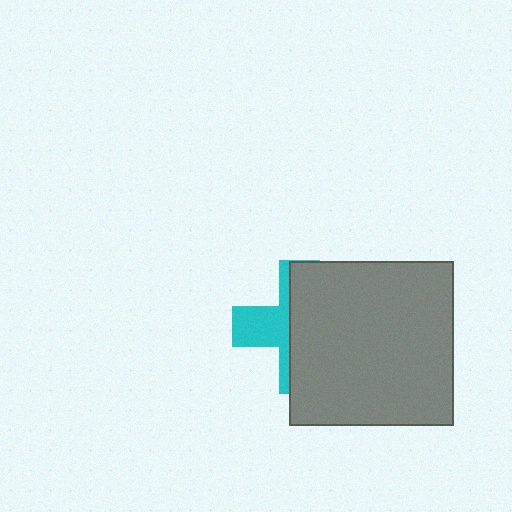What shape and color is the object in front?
The object in front is a gray square.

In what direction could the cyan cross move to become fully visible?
The cyan cross could move left. That would shift it out from behind the gray square entirely.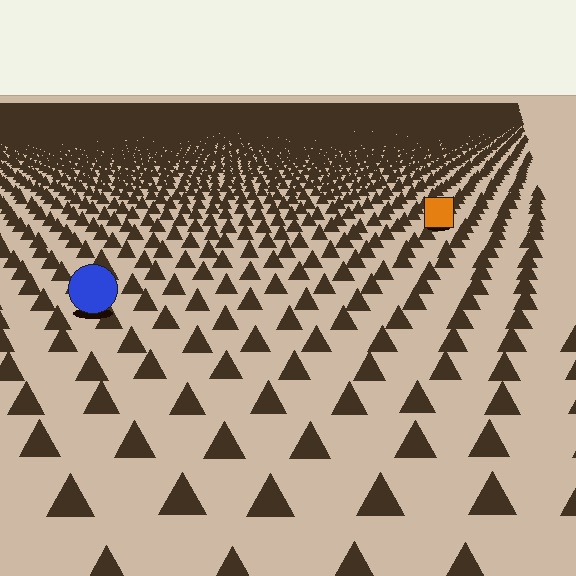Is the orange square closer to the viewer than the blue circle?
No. The blue circle is closer — you can tell from the texture gradient: the ground texture is coarser near it.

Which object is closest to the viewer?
The blue circle is closest. The texture marks near it are larger and more spread out.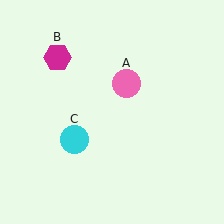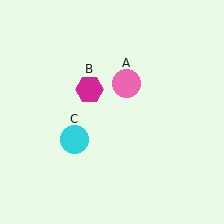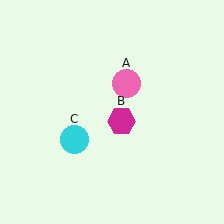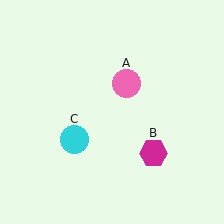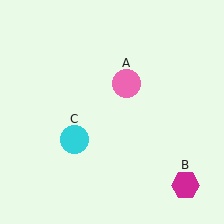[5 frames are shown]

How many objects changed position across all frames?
1 object changed position: magenta hexagon (object B).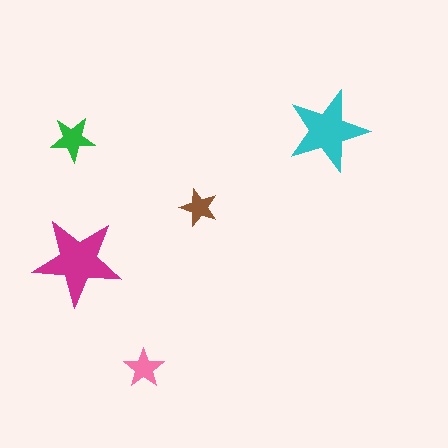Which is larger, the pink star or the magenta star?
The magenta one.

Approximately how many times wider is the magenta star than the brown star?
About 2.5 times wider.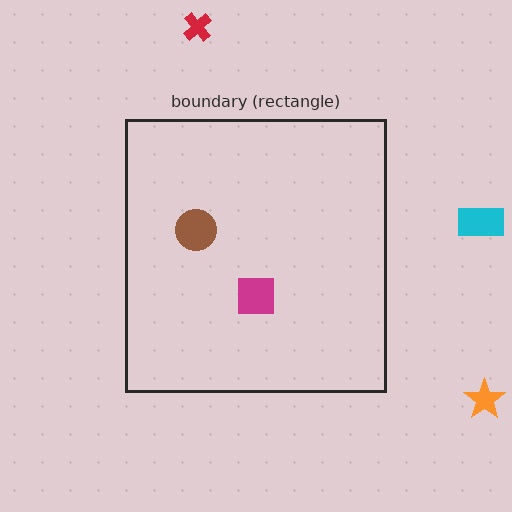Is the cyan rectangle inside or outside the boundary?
Outside.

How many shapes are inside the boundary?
2 inside, 3 outside.